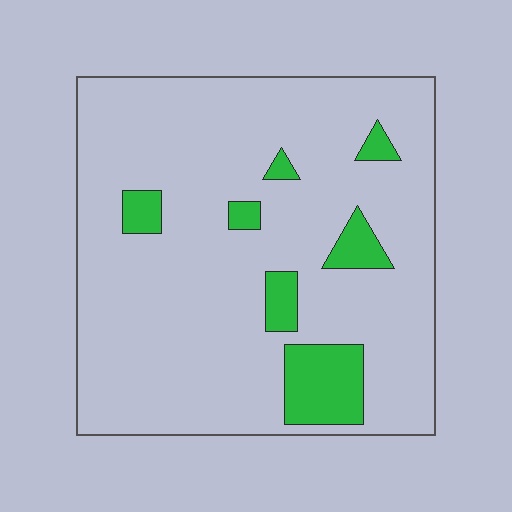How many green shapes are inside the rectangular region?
7.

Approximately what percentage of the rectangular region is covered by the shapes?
Approximately 10%.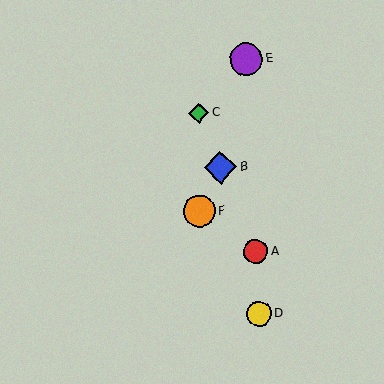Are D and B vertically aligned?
No, D is at x≈259 and B is at x≈220.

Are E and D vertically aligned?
Yes, both are at x≈246.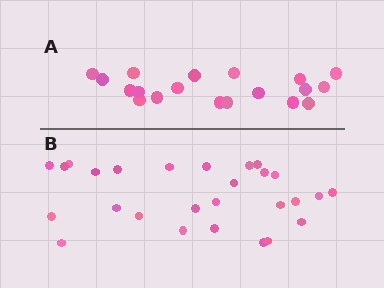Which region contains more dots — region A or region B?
Region B (the bottom region) has more dots.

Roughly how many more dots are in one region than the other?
Region B has roughly 8 or so more dots than region A.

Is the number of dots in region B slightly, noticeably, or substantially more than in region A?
Region B has noticeably more, but not dramatically so. The ratio is roughly 1.4 to 1.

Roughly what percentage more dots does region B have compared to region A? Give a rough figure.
About 40% more.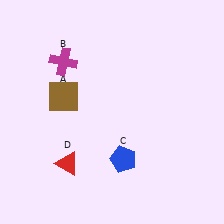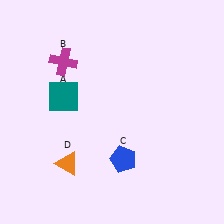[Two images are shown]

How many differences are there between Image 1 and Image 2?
There are 2 differences between the two images.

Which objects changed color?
A changed from brown to teal. D changed from red to orange.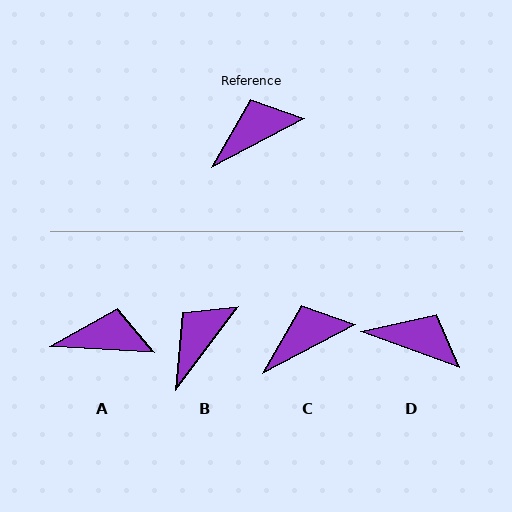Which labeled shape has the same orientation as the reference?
C.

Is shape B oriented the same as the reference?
No, it is off by about 25 degrees.